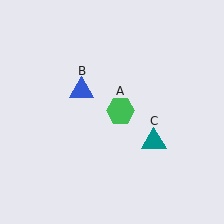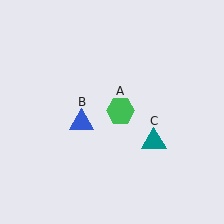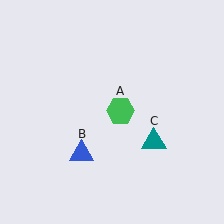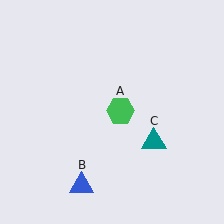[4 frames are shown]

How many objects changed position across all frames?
1 object changed position: blue triangle (object B).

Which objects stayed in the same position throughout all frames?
Green hexagon (object A) and teal triangle (object C) remained stationary.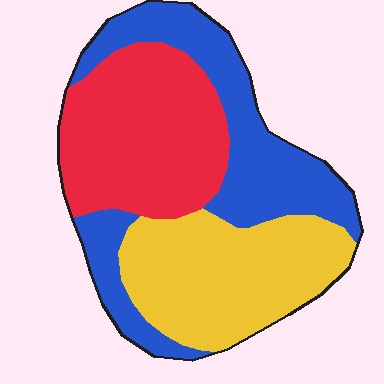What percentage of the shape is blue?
Blue covers 34% of the shape.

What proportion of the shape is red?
Red takes up between a quarter and a half of the shape.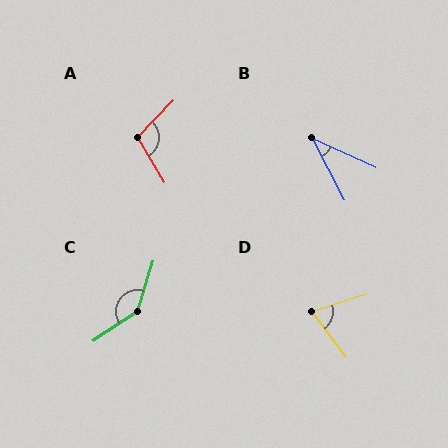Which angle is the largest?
C, at approximately 141 degrees.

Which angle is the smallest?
B, at approximately 38 degrees.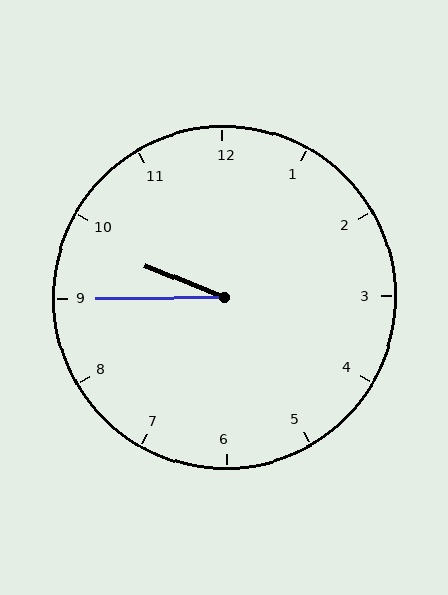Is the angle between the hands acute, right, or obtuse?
It is acute.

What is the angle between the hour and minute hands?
Approximately 22 degrees.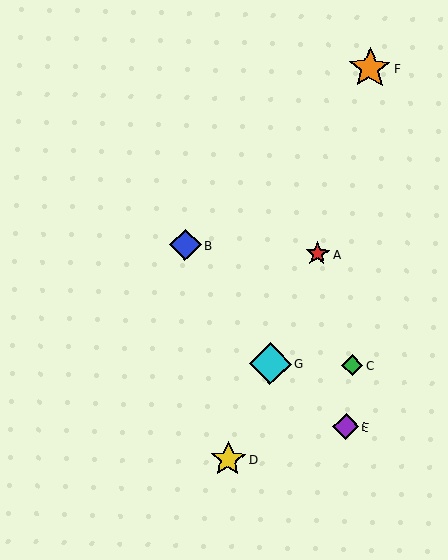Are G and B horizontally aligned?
No, G is at y≈363 and B is at y≈245.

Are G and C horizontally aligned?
Yes, both are at y≈363.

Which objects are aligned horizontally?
Objects C, G are aligned horizontally.